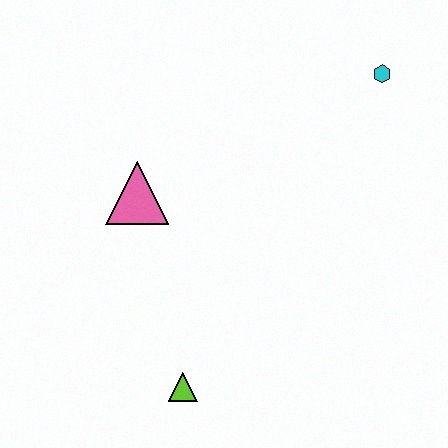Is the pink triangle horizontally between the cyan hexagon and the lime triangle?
No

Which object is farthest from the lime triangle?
The cyan hexagon is farthest from the lime triangle.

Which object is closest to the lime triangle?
The pink triangle is closest to the lime triangle.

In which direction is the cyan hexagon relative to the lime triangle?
The cyan hexagon is above the lime triangle.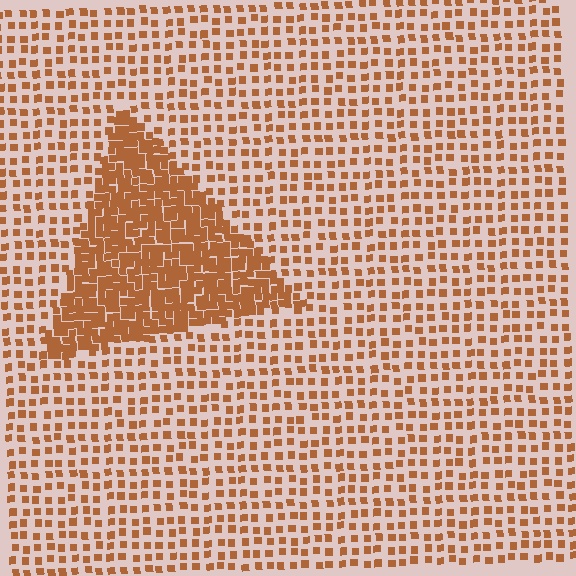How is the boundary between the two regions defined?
The boundary is defined by a change in element density (approximately 2.6x ratio). All elements are the same color, size, and shape.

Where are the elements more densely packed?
The elements are more densely packed inside the triangle boundary.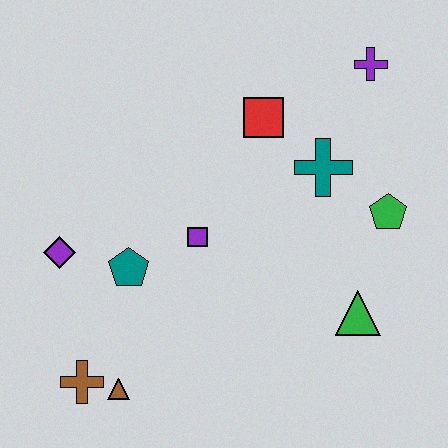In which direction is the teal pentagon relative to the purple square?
The teal pentagon is to the left of the purple square.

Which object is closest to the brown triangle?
The brown cross is closest to the brown triangle.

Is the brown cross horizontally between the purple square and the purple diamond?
Yes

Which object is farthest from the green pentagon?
The brown cross is farthest from the green pentagon.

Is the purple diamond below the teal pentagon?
No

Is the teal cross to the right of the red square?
Yes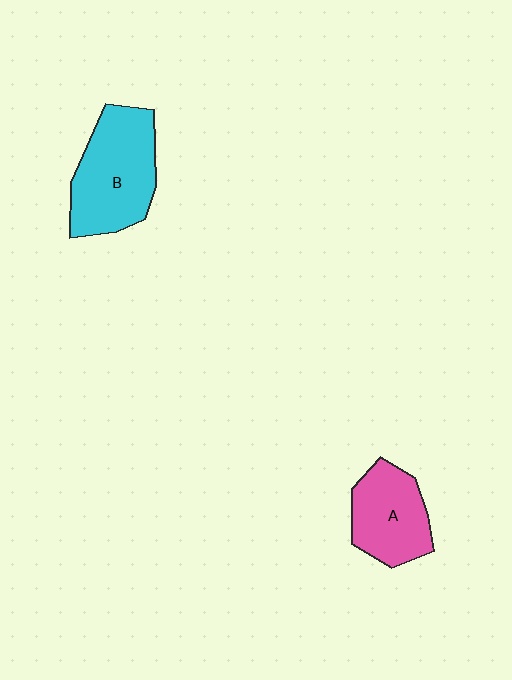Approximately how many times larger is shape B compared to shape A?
Approximately 1.4 times.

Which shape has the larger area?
Shape B (cyan).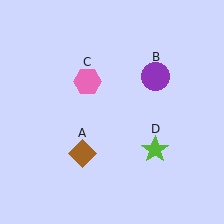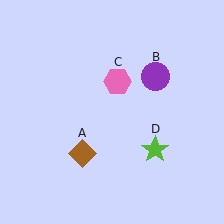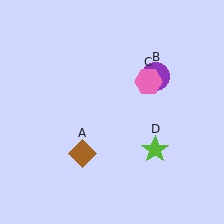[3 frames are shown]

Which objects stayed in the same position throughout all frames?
Brown diamond (object A) and purple circle (object B) and lime star (object D) remained stationary.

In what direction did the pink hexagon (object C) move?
The pink hexagon (object C) moved right.